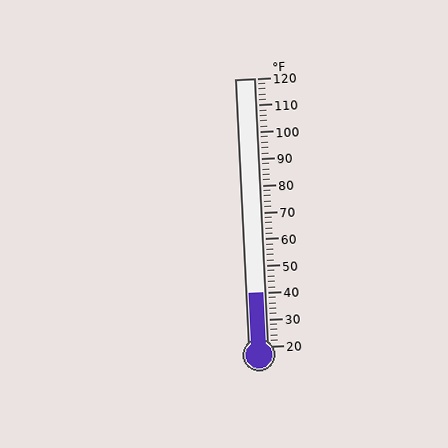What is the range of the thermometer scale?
The thermometer scale ranges from 20°F to 120°F.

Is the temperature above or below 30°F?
The temperature is above 30°F.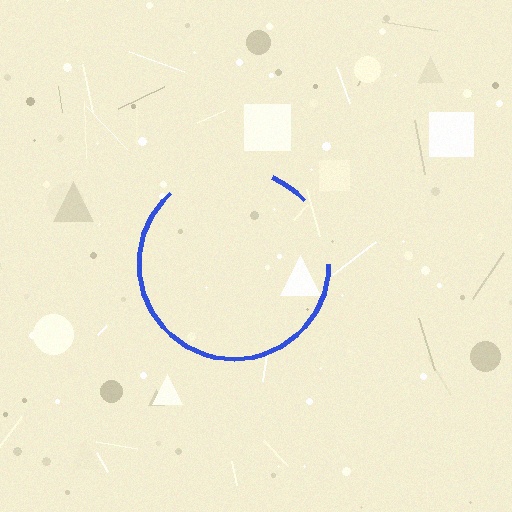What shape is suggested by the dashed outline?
The dashed outline suggests a circle.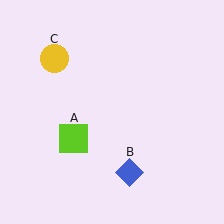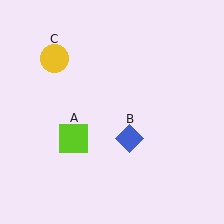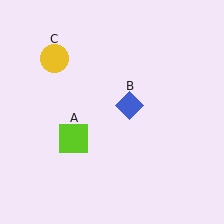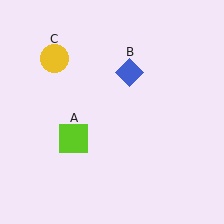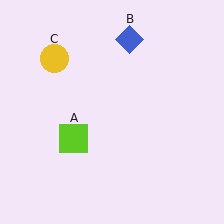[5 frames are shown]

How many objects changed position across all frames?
1 object changed position: blue diamond (object B).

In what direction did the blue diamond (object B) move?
The blue diamond (object B) moved up.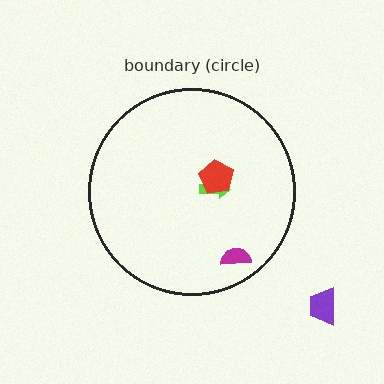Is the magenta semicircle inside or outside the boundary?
Inside.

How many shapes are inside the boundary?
3 inside, 1 outside.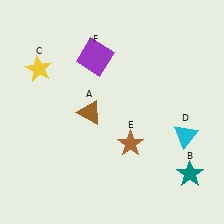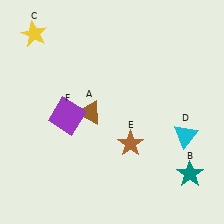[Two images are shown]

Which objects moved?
The objects that moved are: the yellow star (C), the purple square (F).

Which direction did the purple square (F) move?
The purple square (F) moved down.